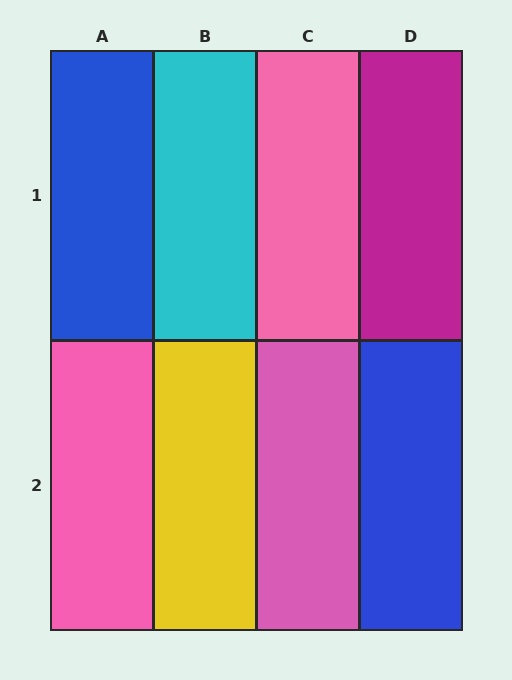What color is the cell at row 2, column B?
Yellow.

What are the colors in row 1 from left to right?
Blue, cyan, pink, magenta.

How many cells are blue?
2 cells are blue.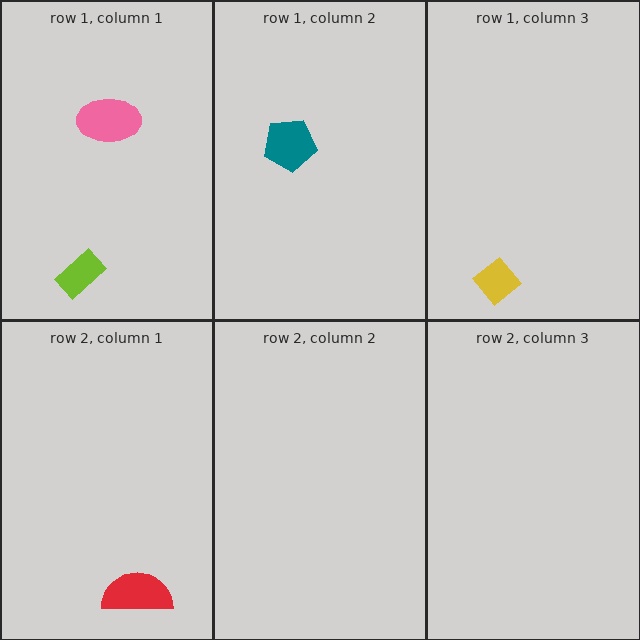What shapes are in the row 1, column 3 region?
The yellow diamond.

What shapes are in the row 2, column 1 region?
The red semicircle.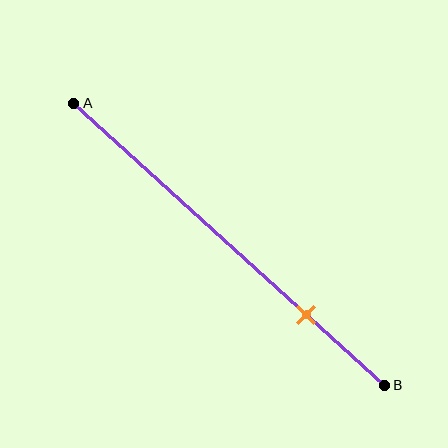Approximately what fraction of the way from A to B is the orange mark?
The orange mark is approximately 75% of the way from A to B.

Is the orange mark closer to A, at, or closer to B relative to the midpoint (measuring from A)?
The orange mark is closer to point B than the midpoint of segment AB.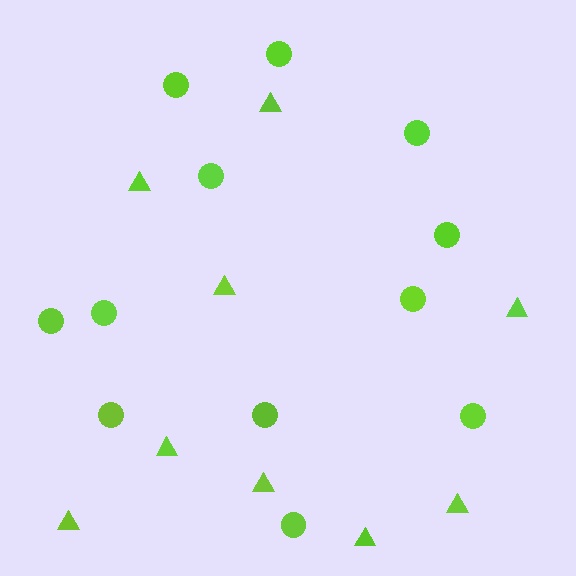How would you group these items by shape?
There are 2 groups: one group of triangles (9) and one group of circles (12).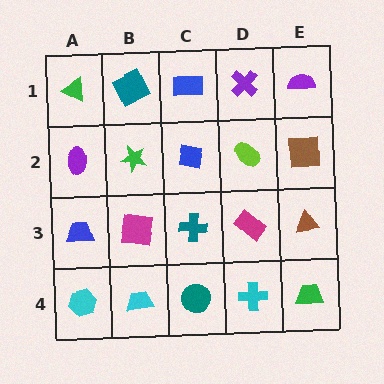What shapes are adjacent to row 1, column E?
A brown square (row 2, column E), a purple cross (row 1, column D).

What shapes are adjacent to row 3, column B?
A green star (row 2, column B), a cyan trapezoid (row 4, column B), a blue trapezoid (row 3, column A), a teal cross (row 3, column C).